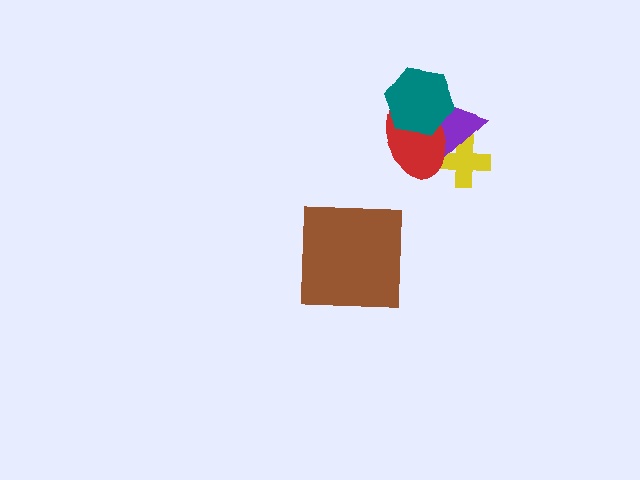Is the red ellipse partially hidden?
Yes, it is partially covered by another shape.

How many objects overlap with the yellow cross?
2 objects overlap with the yellow cross.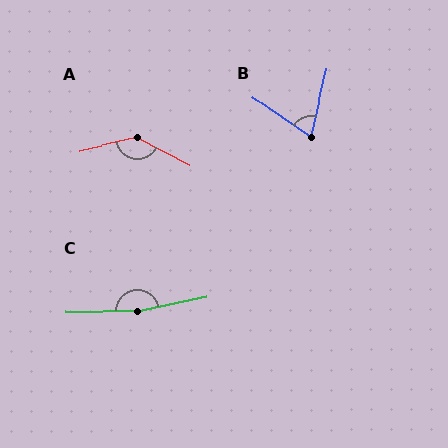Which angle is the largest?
C, at approximately 168 degrees.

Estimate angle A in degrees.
Approximately 138 degrees.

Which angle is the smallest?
B, at approximately 69 degrees.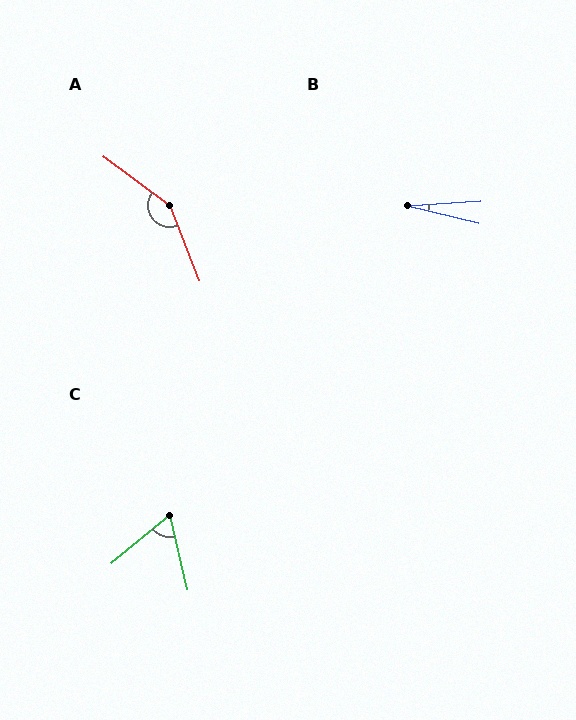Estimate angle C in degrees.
Approximately 64 degrees.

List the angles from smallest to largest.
B (17°), C (64°), A (148°).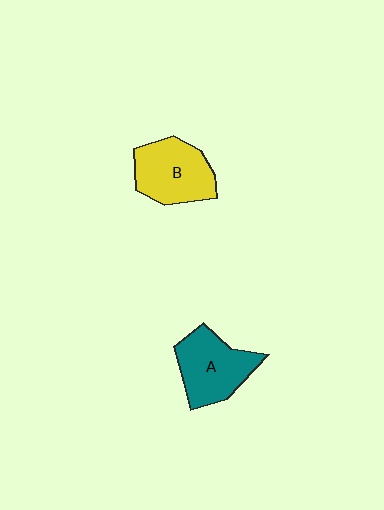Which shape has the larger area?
Shape B (yellow).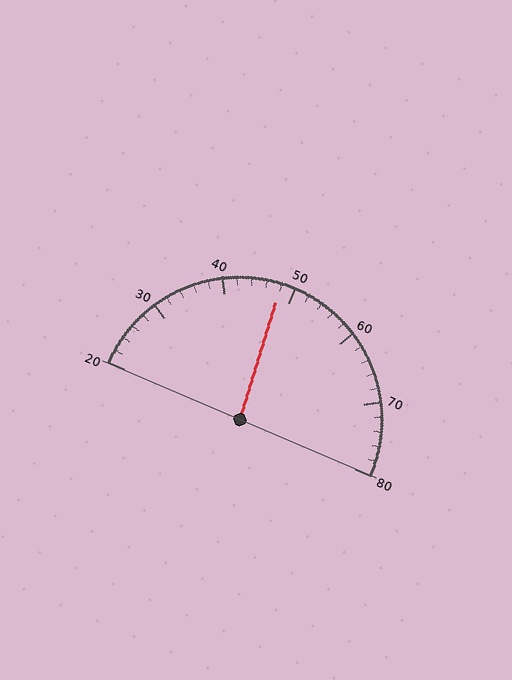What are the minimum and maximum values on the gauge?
The gauge ranges from 20 to 80.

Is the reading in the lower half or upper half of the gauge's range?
The reading is in the lower half of the range (20 to 80).